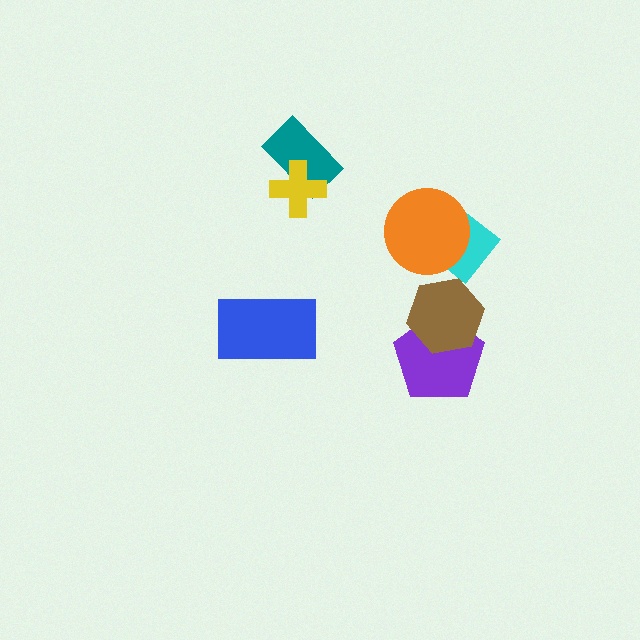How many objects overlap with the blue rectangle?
0 objects overlap with the blue rectangle.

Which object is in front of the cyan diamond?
The orange circle is in front of the cyan diamond.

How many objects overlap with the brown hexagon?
1 object overlaps with the brown hexagon.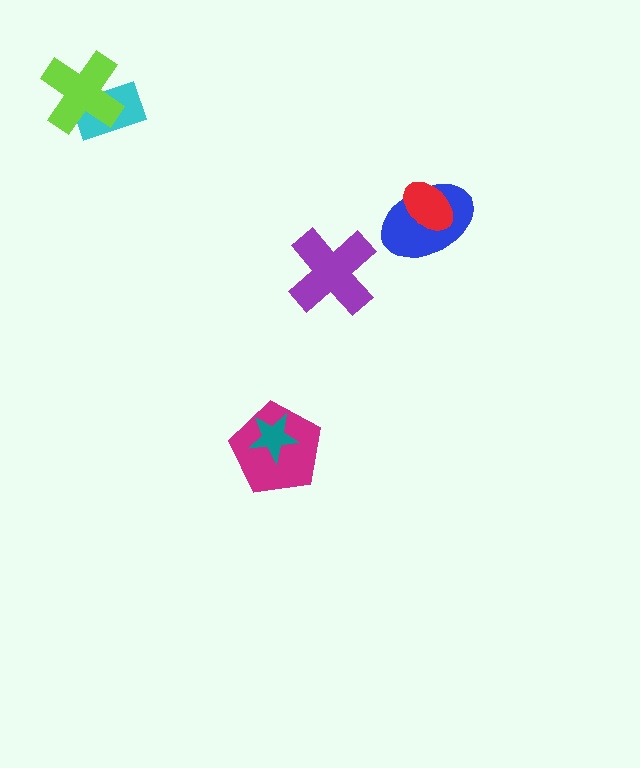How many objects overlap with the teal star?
1 object overlaps with the teal star.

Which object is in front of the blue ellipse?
The red ellipse is in front of the blue ellipse.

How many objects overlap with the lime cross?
1 object overlaps with the lime cross.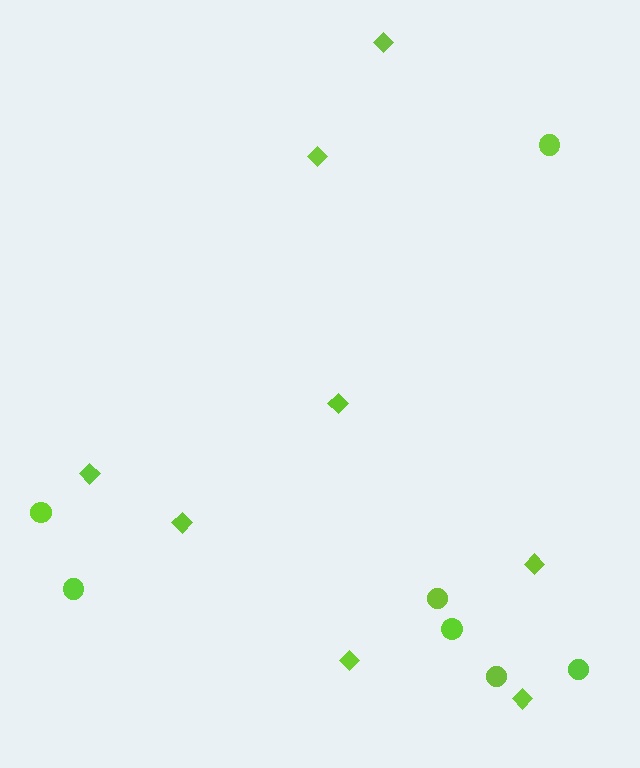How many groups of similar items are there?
There are 2 groups: one group of diamonds (8) and one group of circles (7).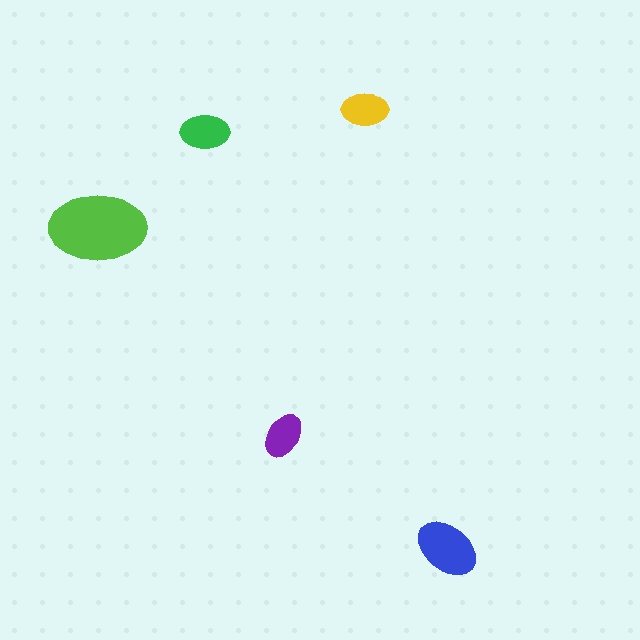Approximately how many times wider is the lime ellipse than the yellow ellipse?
About 2 times wider.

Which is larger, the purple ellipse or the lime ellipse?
The lime one.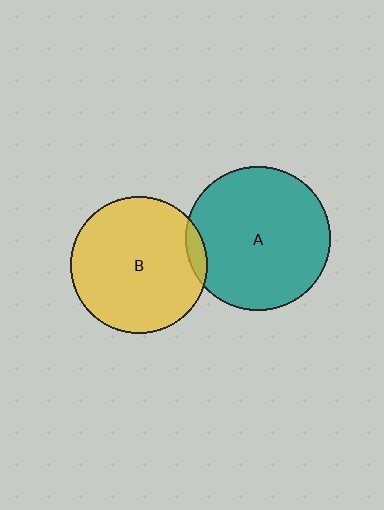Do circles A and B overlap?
Yes.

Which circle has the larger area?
Circle A (teal).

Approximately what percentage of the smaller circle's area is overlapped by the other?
Approximately 5%.